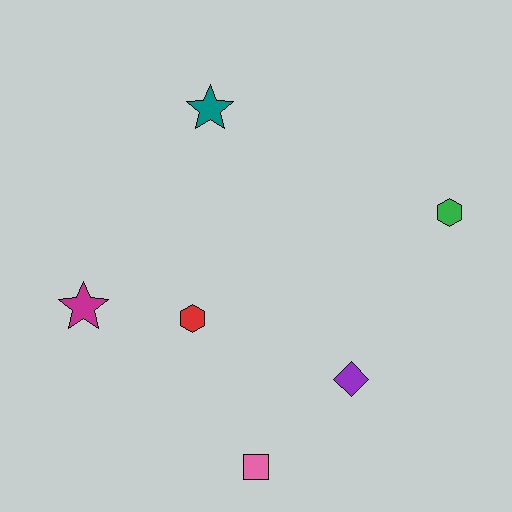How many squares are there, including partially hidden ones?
There is 1 square.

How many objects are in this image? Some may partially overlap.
There are 6 objects.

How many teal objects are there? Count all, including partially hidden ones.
There is 1 teal object.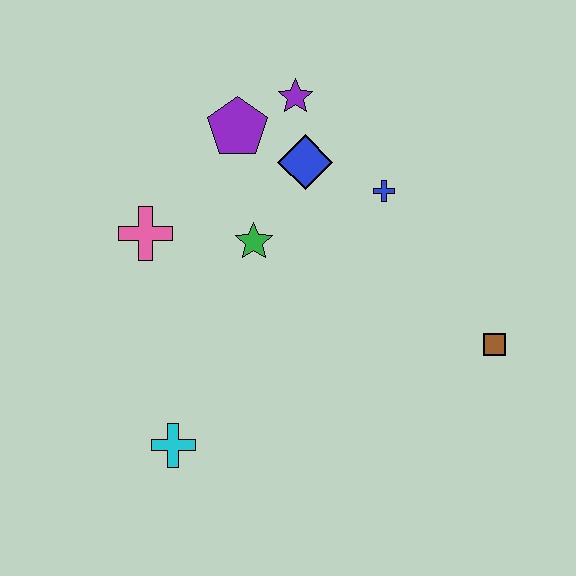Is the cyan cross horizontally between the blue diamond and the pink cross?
Yes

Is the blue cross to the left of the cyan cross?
No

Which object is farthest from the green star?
The brown square is farthest from the green star.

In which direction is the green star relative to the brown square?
The green star is to the left of the brown square.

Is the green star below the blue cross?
Yes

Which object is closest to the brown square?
The blue cross is closest to the brown square.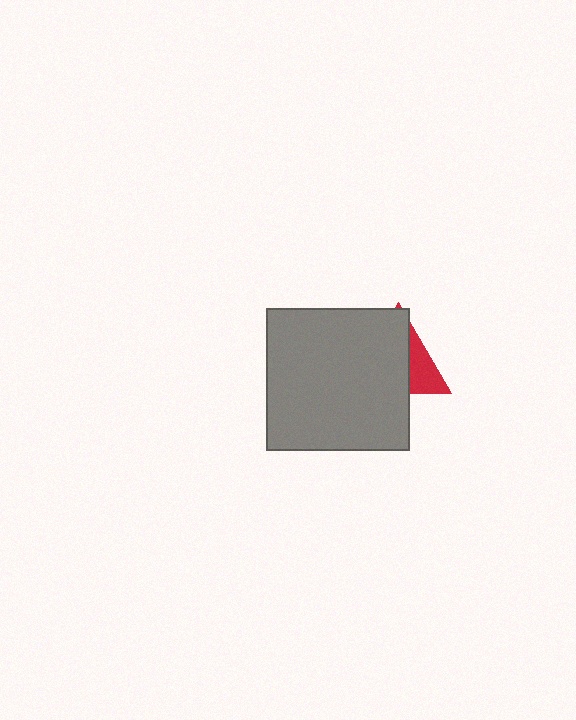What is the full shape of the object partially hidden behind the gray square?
The partially hidden object is a red triangle.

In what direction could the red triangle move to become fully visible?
The red triangle could move right. That would shift it out from behind the gray square entirely.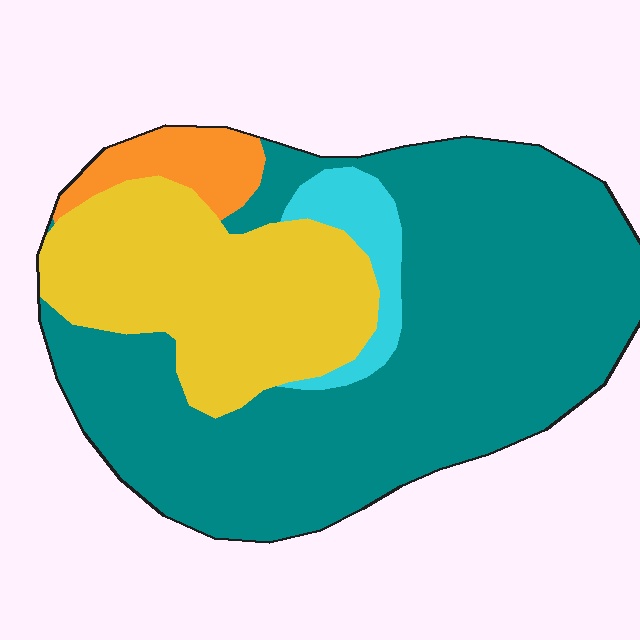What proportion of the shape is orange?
Orange covers roughly 5% of the shape.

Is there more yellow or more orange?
Yellow.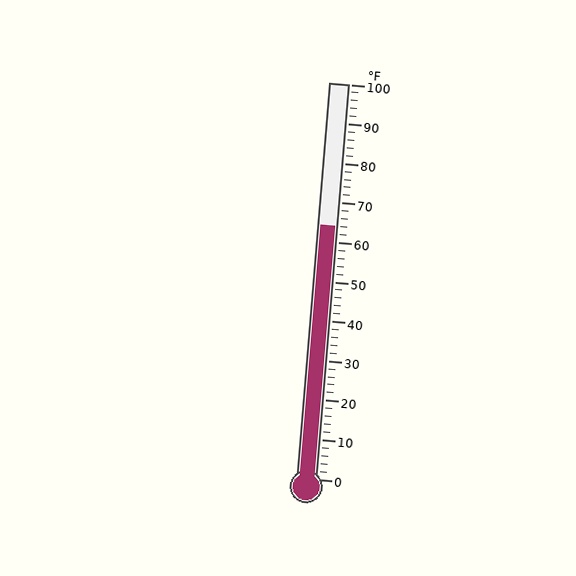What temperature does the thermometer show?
The thermometer shows approximately 64°F.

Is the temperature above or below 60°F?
The temperature is above 60°F.